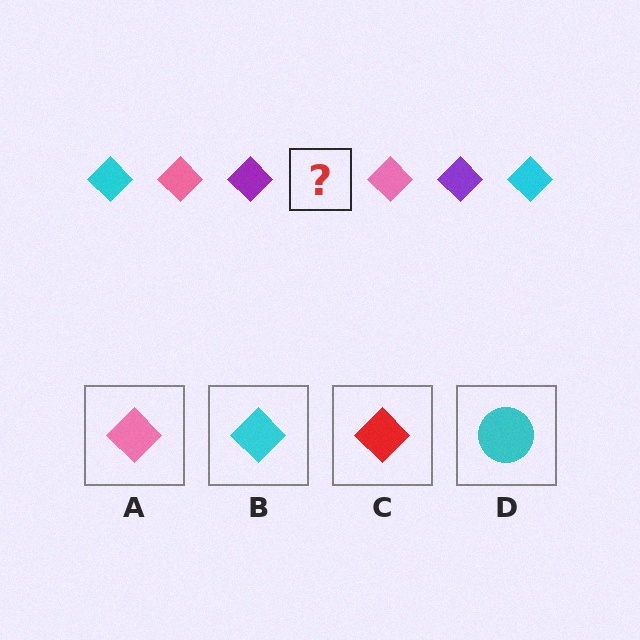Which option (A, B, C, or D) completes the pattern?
B.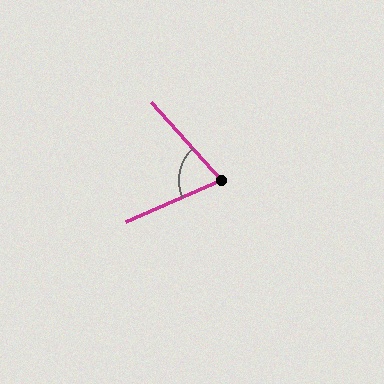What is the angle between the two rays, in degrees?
Approximately 71 degrees.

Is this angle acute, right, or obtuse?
It is acute.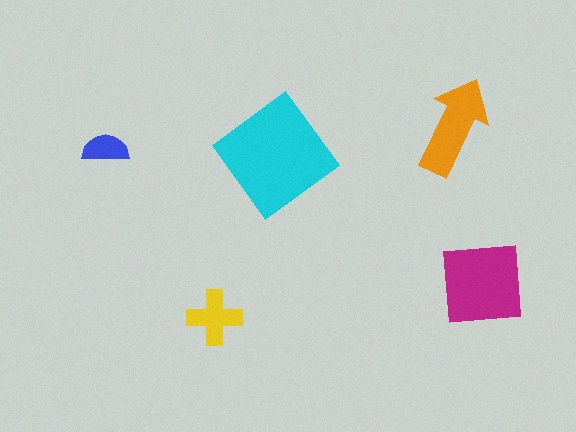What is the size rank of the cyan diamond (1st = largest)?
1st.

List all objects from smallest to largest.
The blue semicircle, the yellow cross, the orange arrow, the magenta square, the cyan diamond.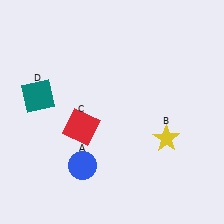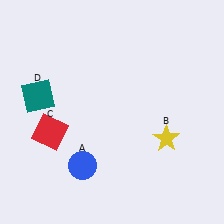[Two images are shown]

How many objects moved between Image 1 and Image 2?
1 object moved between the two images.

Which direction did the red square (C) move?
The red square (C) moved left.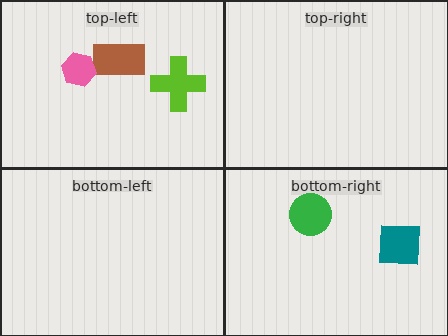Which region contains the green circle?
The bottom-right region.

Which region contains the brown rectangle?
The top-left region.